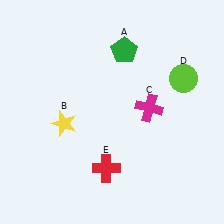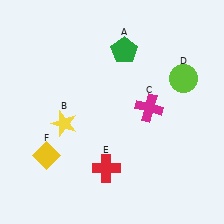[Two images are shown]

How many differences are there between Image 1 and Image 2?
There is 1 difference between the two images.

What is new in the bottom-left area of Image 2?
A yellow diamond (F) was added in the bottom-left area of Image 2.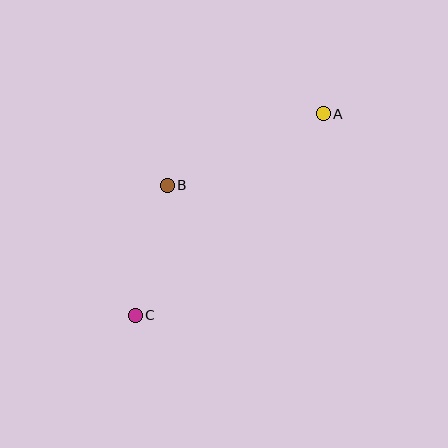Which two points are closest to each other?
Points B and C are closest to each other.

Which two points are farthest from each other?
Points A and C are farthest from each other.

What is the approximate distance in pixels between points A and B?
The distance between A and B is approximately 172 pixels.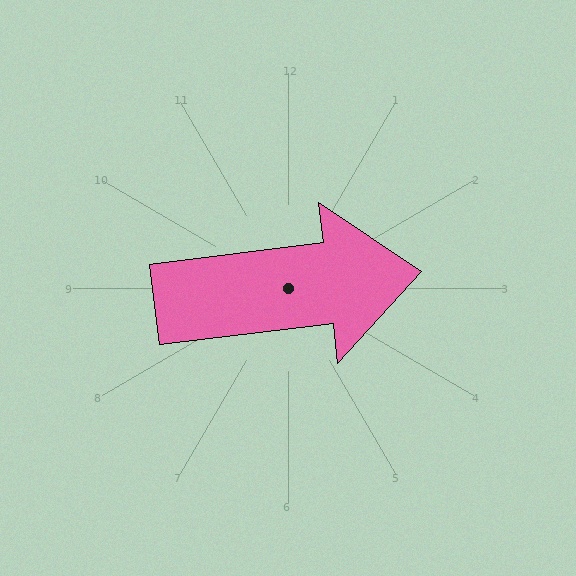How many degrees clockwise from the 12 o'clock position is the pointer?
Approximately 83 degrees.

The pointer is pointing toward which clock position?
Roughly 3 o'clock.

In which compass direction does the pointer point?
East.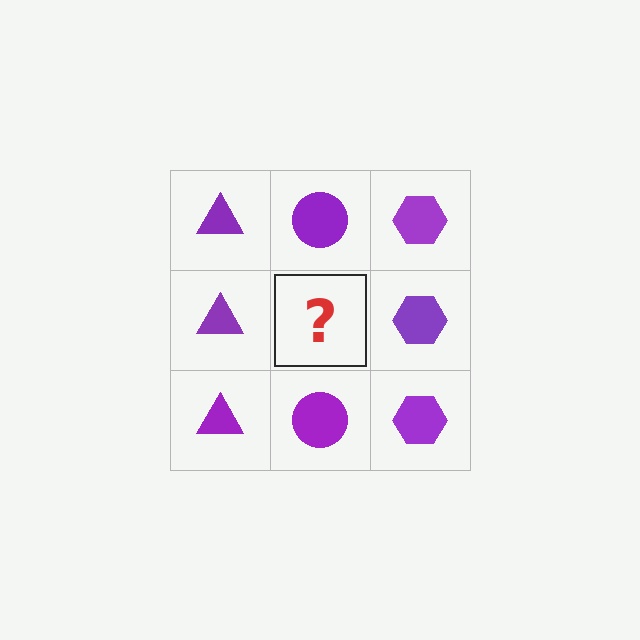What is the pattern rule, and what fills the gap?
The rule is that each column has a consistent shape. The gap should be filled with a purple circle.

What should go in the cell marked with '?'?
The missing cell should contain a purple circle.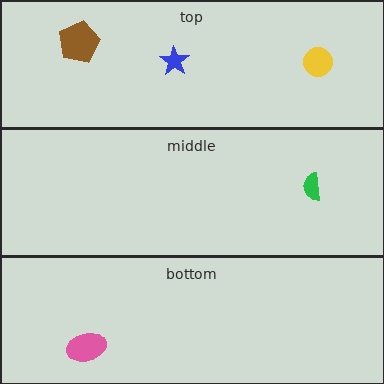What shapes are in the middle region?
The green semicircle.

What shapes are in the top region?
The yellow circle, the blue star, the brown pentagon.